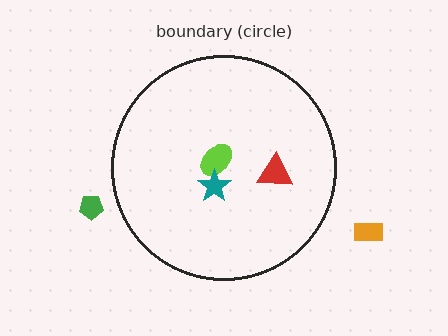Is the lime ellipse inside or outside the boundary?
Inside.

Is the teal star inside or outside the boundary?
Inside.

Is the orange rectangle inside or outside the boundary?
Outside.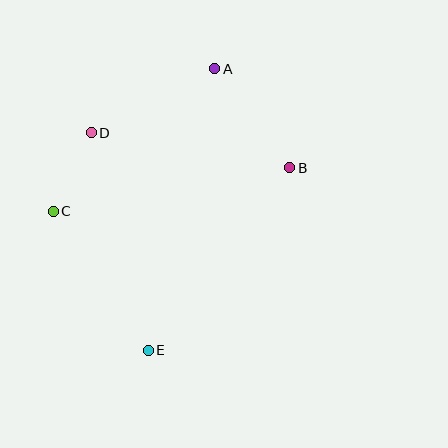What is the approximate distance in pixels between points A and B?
The distance between A and B is approximately 124 pixels.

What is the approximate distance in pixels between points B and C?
The distance between B and C is approximately 241 pixels.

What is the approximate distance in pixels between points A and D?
The distance between A and D is approximately 139 pixels.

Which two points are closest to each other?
Points C and D are closest to each other.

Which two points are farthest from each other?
Points A and E are farthest from each other.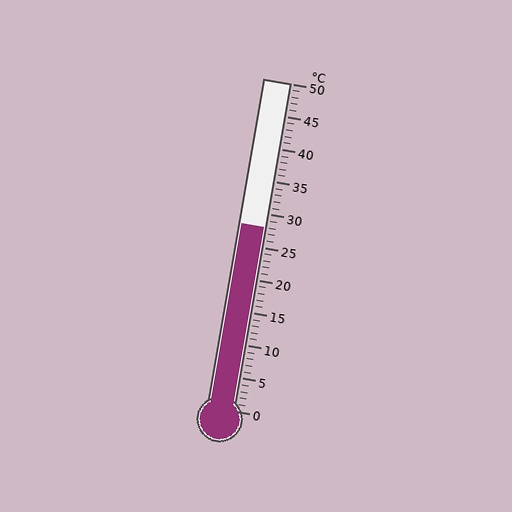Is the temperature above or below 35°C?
The temperature is below 35°C.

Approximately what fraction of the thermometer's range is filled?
The thermometer is filled to approximately 55% of its range.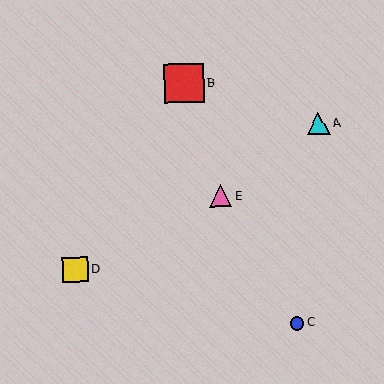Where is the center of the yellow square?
The center of the yellow square is at (75, 270).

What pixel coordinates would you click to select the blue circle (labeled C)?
Click at (297, 323) to select the blue circle C.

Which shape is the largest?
The red square (labeled B) is the largest.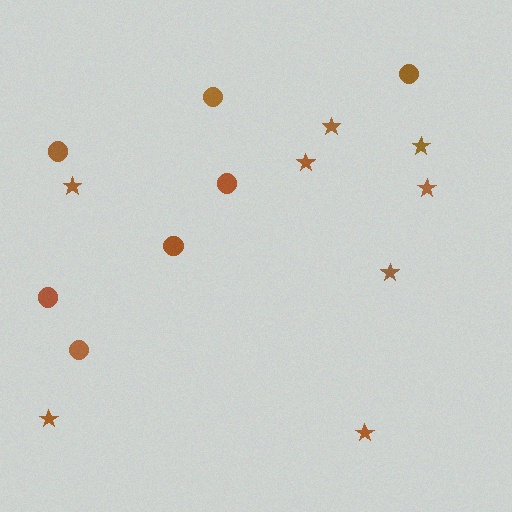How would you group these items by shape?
There are 2 groups: one group of circles (7) and one group of stars (8).